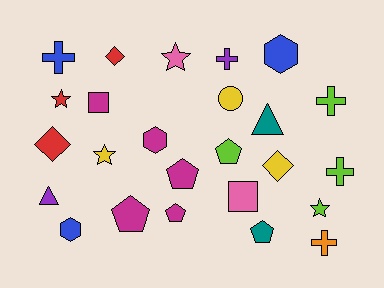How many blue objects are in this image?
There are 3 blue objects.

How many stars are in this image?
There are 4 stars.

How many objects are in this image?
There are 25 objects.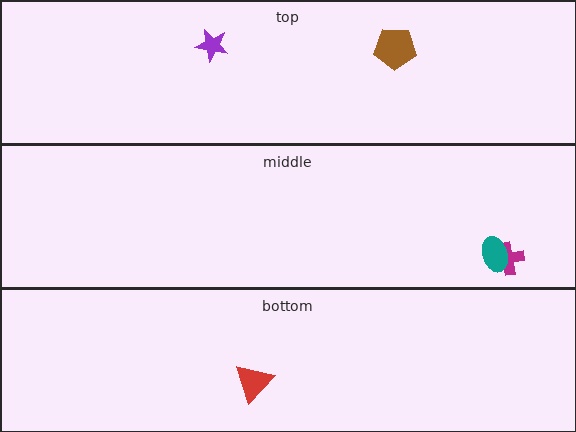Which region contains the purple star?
The top region.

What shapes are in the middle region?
The magenta cross, the teal ellipse.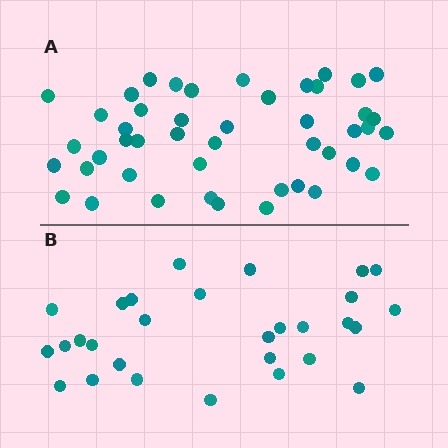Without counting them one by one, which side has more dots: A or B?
Region A (the top region) has more dots.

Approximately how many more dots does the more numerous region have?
Region A has approximately 15 more dots than region B.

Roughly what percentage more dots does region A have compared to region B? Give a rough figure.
About 60% more.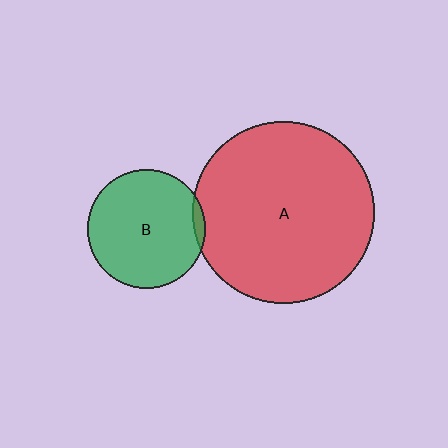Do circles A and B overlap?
Yes.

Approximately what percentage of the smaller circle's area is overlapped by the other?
Approximately 5%.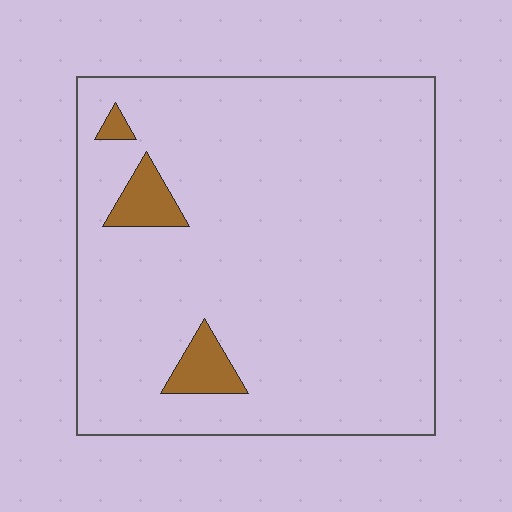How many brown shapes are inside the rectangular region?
3.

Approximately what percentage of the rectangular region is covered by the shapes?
Approximately 5%.